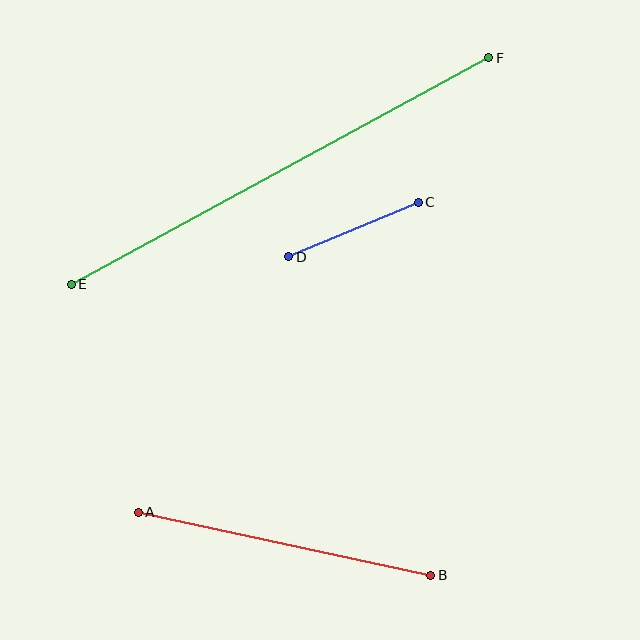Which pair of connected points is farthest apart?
Points E and F are farthest apart.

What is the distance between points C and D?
The distance is approximately 141 pixels.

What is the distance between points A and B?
The distance is approximately 299 pixels.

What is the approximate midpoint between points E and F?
The midpoint is at approximately (280, 171) pixels.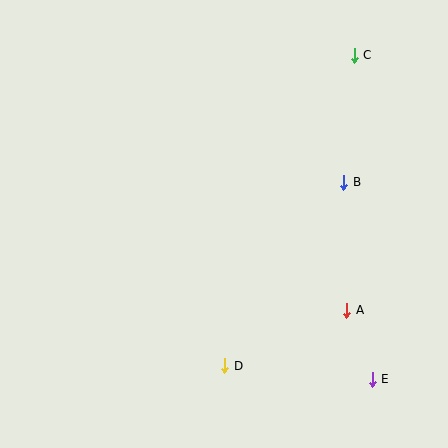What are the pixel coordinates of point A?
Point A is at (347, 310).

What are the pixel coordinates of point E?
Point E is at (372, 379).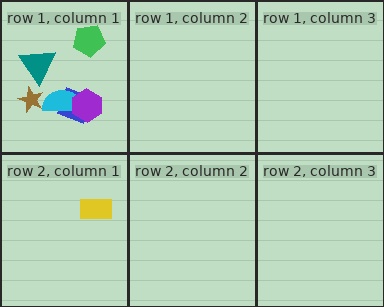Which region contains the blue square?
The row 1, column 1 region.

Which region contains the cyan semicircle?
The row 1, column 1 region.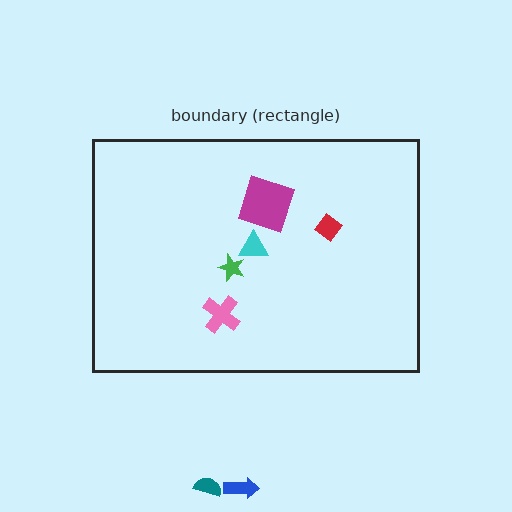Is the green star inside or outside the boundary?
Inside.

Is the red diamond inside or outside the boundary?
Inside.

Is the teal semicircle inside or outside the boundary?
Outside.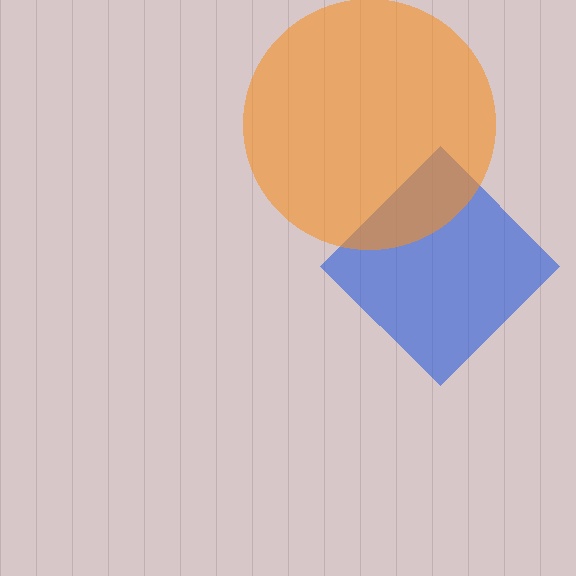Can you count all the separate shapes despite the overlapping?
Yes, there are 2 separate shapes.